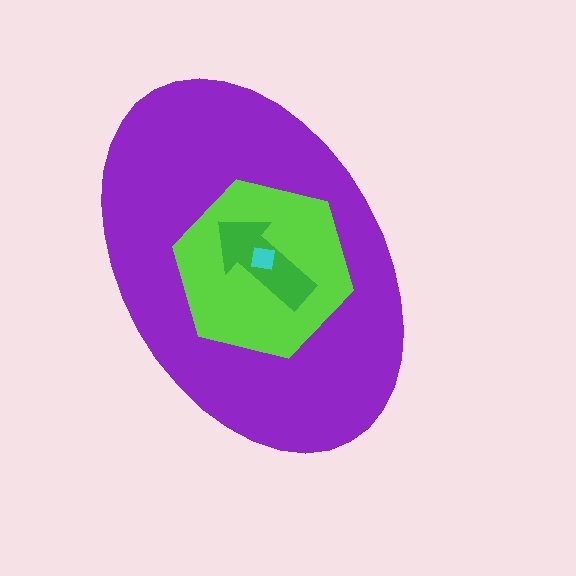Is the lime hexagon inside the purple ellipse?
Yes.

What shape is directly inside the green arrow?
The cyan square.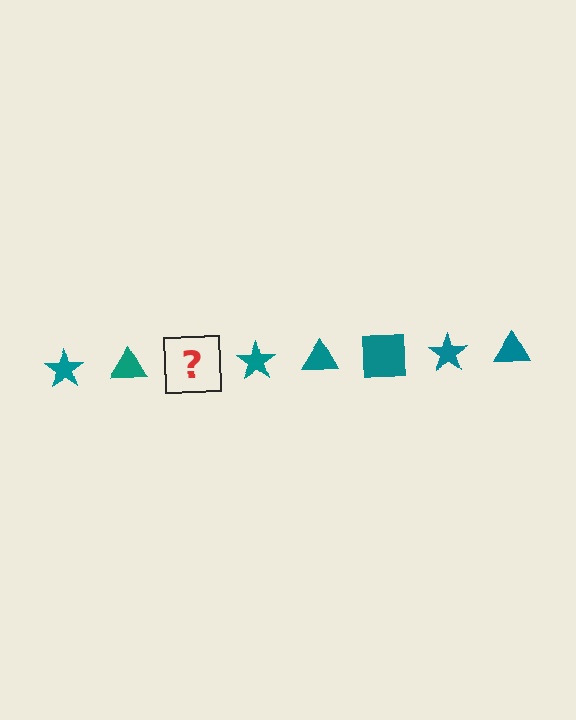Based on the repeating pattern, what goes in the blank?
The blank should be a teal square.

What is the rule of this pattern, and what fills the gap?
The rule is that the pattern cycles through star, triangle, square shapes in teal. The gap should be filled with a teal square.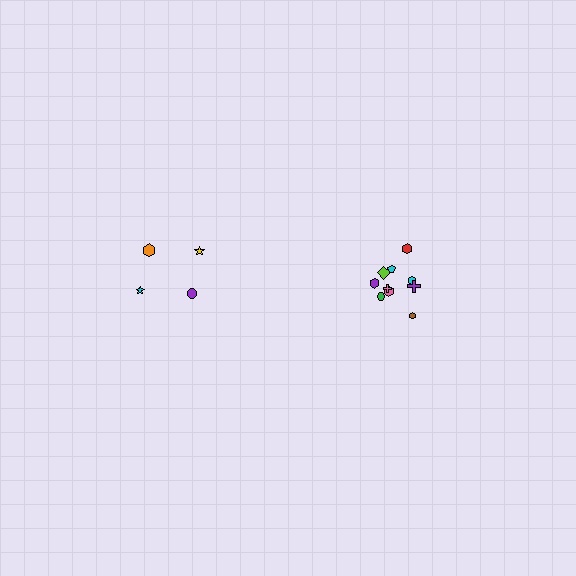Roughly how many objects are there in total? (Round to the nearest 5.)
Roughly 15 objects in total.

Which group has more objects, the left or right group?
The right group.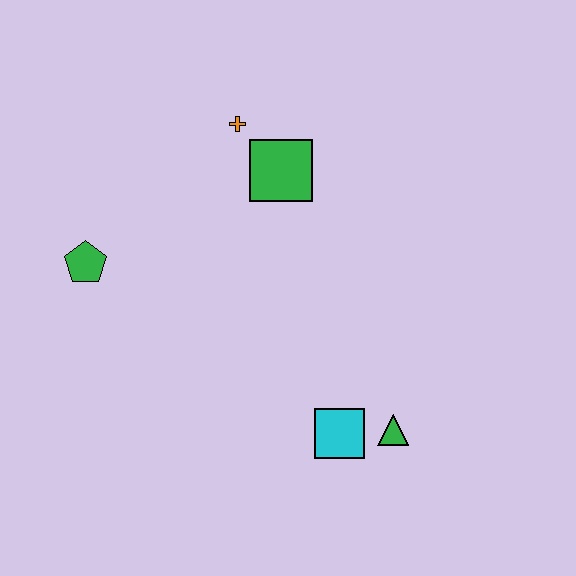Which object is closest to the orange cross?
The green square is closest to the orange cross.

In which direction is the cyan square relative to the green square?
The cyan square is below the green square.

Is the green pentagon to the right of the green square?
No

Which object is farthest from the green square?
The green triangle is farthest from the green square.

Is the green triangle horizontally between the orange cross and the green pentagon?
No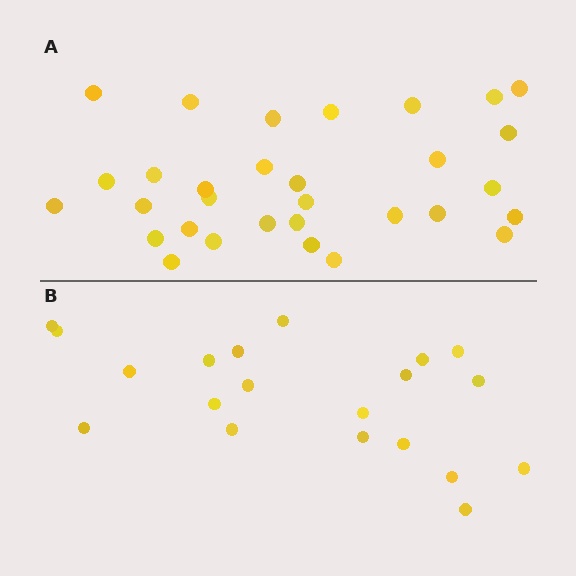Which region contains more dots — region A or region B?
Region A (the top region) has more dots.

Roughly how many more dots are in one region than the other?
Region A has roughly 12 or so more dots than region B.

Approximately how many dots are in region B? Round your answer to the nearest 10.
About 20 dots.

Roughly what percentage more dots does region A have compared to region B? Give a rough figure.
About 55% more.